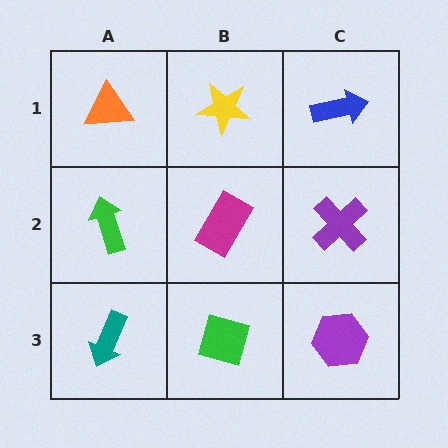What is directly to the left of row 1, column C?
A yellow star.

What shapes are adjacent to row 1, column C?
A purple cross (row 2, column C), a yellow star (row 1, column B).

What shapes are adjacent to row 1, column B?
A magenta rectangle (row 2, column B), an orange triangle (row 1, column A), a blue arrow (row 1, column C).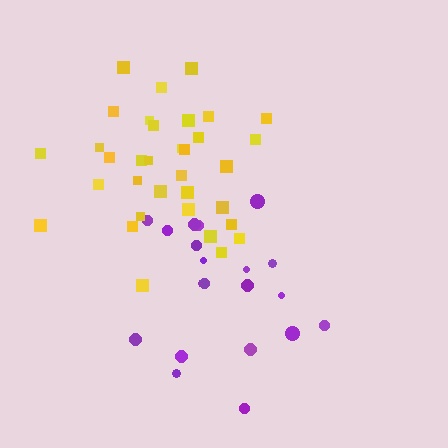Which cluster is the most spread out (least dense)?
Purple.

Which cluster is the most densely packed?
Yellow.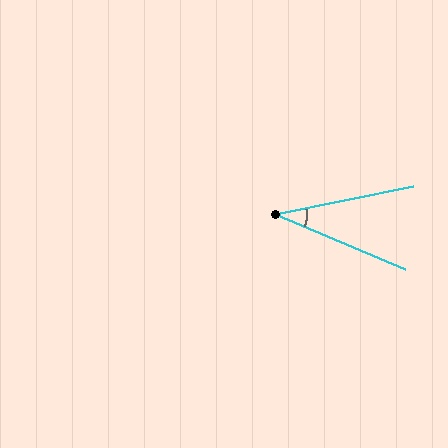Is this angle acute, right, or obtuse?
It is acute.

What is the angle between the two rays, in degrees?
Approximately 35 degrees.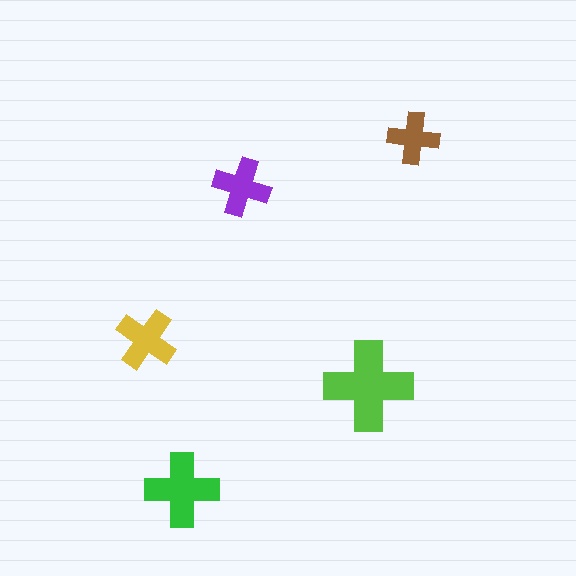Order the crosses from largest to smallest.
the lime one, the green one, the yellow one, the purple one, the brown one.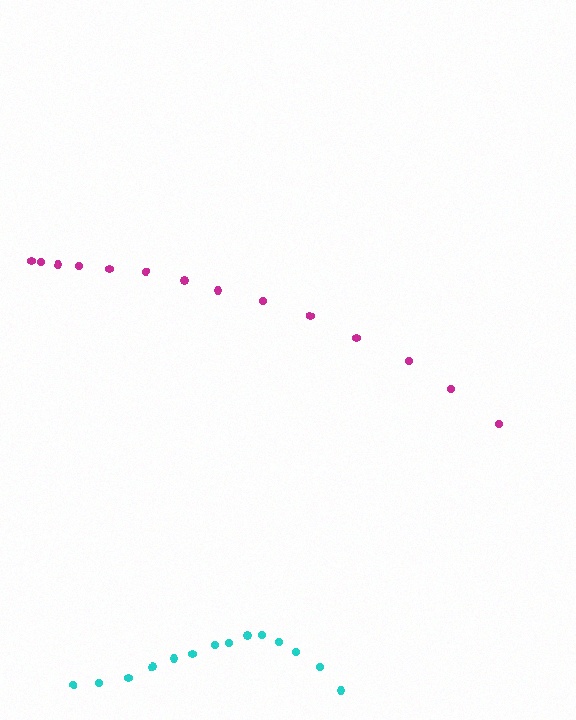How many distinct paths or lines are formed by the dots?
There are 2 distinct paths.